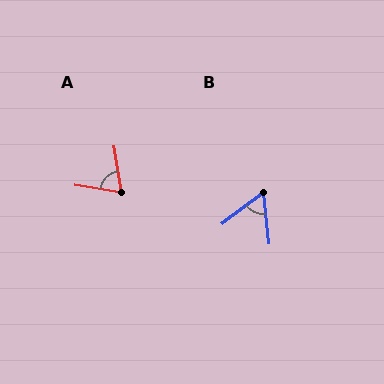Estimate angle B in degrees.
Approximately 58 degrees.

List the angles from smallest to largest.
B (58°), A (71°).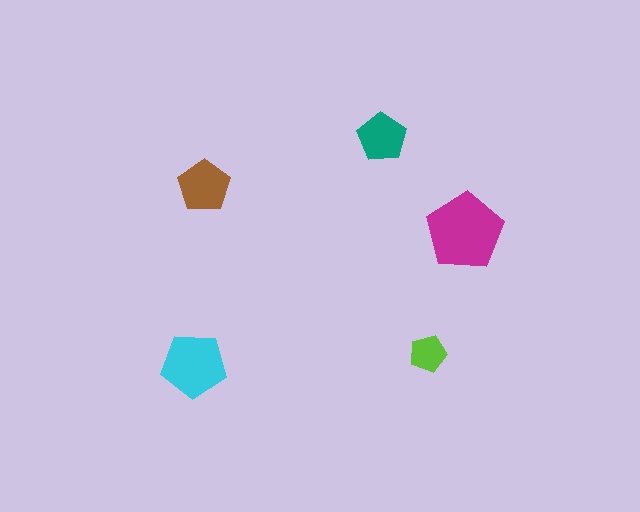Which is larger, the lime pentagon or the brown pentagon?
The brown one.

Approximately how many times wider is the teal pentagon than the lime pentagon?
About 1.5 times wider.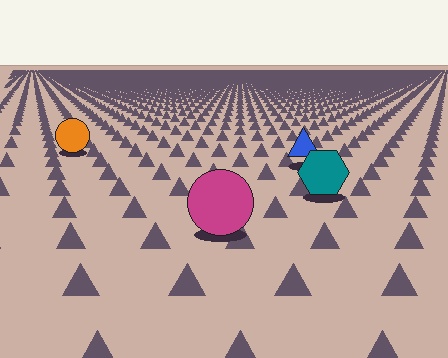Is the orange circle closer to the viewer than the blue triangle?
No. The blue triangle is closer — you can tell from the texture gradient: the ground texture is coarser near it.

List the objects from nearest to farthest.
From nearest to farthest: the magenta circle, the teal hexagon, the blue triangle, the orange circle.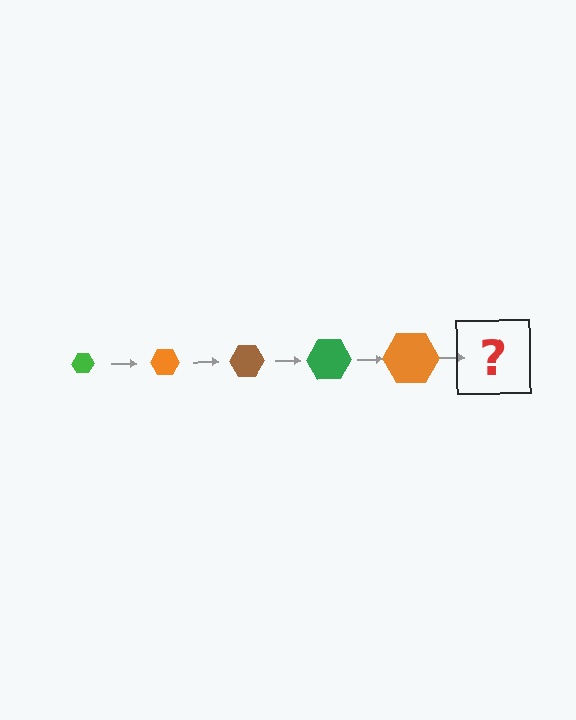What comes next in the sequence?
The next element should be a brown hexagon, larger than the previous one.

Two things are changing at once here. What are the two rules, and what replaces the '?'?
The two rules are that the hexagon grows larger each step and the color cycles through green, orange, and brown. The '?' should be a brown hexagon, larger than the previous one.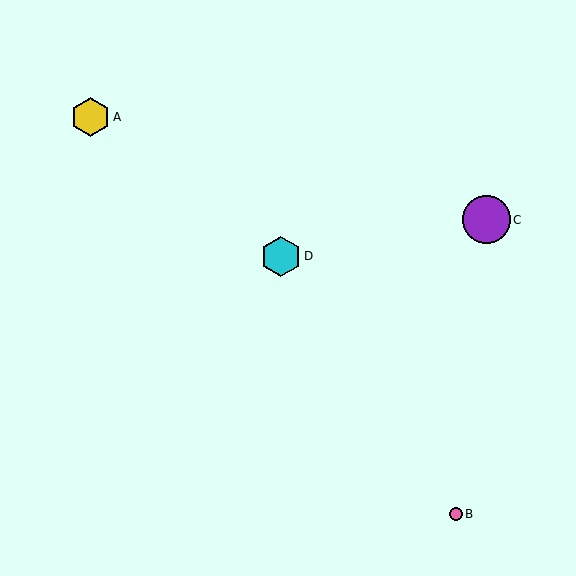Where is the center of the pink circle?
The center of the pink circle is at (456, 514).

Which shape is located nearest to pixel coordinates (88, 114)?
The yellow hexagon (labeled A) at (91, 117) is nearest to that location.